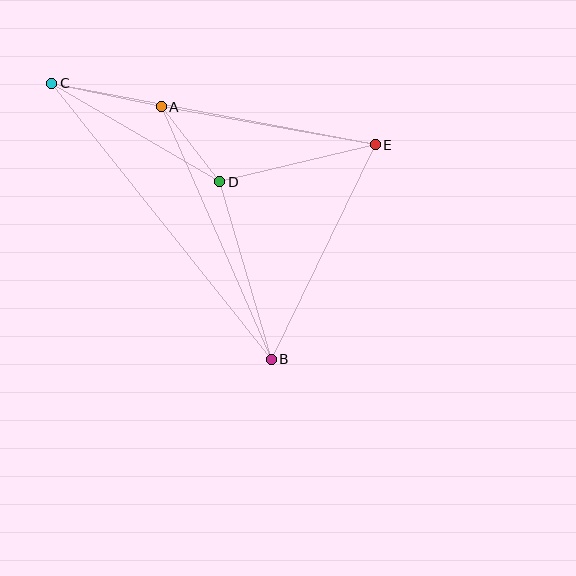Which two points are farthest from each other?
Points B and C are farthest from each other.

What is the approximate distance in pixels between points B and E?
The distance between B and E is approximately 238 pixels.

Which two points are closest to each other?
Points A and D are closest to each other.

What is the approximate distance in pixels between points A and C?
The distance between A and C is approximately 112 pixels.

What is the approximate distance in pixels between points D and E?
The distance between D and E is approximately 160 pixels.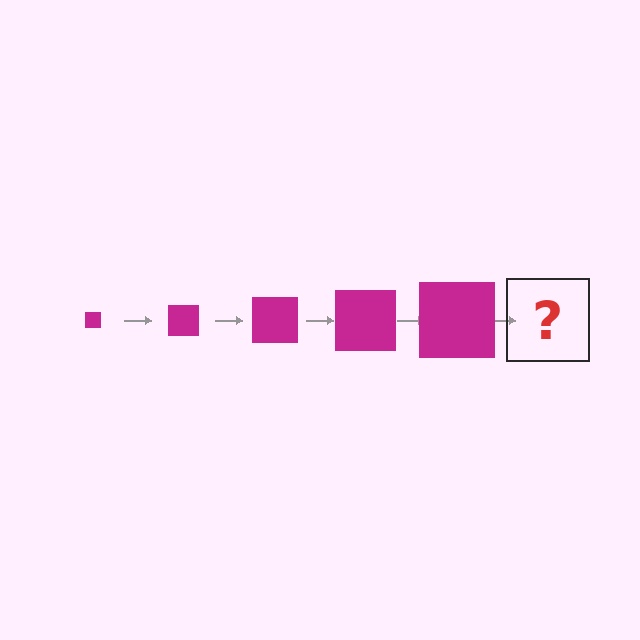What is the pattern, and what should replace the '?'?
The pattern is that the square gets progressively larger each step. The '?' should be a magenta square, larger than the previous one.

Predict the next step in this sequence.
The next step is a magenta square, larger than the previous one.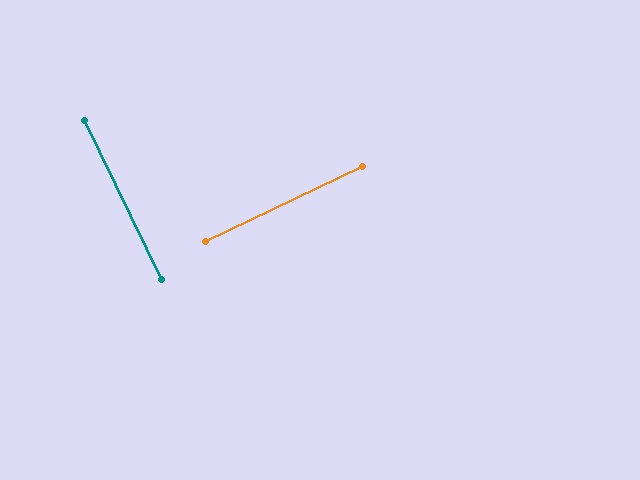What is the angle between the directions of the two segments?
Approximately 90 degrees.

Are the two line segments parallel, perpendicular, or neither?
Perpendicular — they meet at approximately 90°.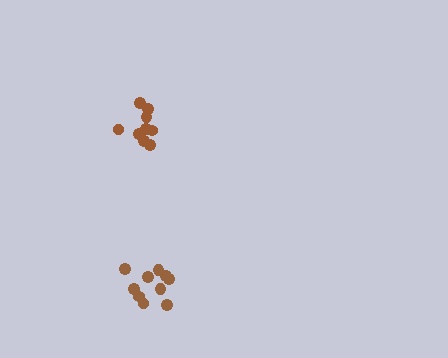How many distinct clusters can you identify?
There are 2 distinct clusters.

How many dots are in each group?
Group 1: 10 dots, Group 2: 9 dots (19 total).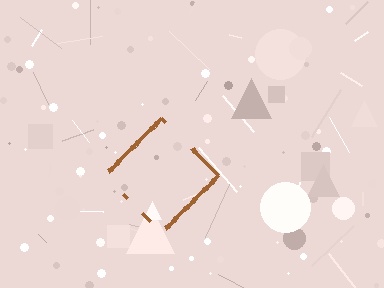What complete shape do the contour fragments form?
The contour fragments form a diamond.